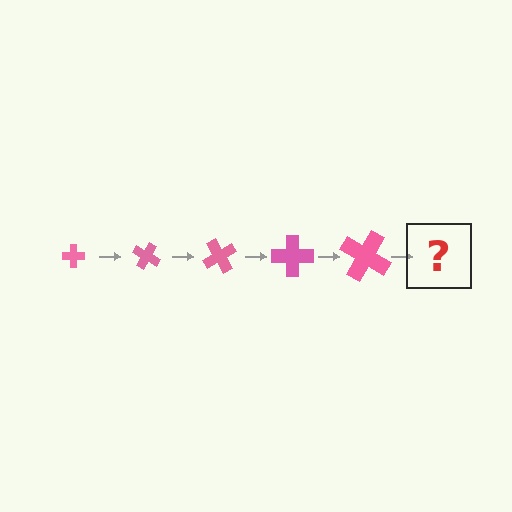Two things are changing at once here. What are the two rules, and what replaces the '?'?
The two rules are that the cross grows larger each step and it rotates 30 degrees each step. The '?' should be a cross, larger than the previous one and rotated 150 degrees from the start.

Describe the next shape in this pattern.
It should be a cross, larger than the previous one and rotated 150 degrees from the start.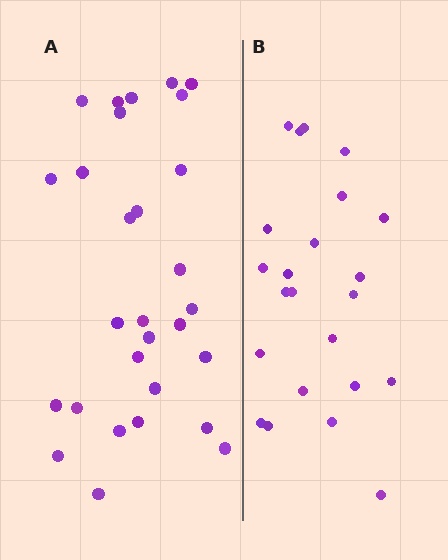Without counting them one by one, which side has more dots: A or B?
Region A (the left region) has more dots.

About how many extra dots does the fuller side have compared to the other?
Region A has about 6 more dots than region B.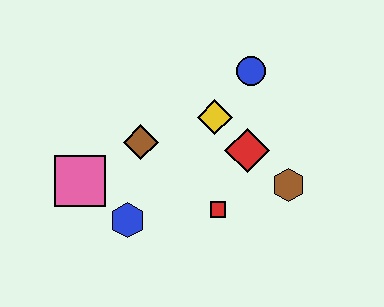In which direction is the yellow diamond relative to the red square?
The yellow diamond is above the red square.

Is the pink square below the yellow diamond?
Yes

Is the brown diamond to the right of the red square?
No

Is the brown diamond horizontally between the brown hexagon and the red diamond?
No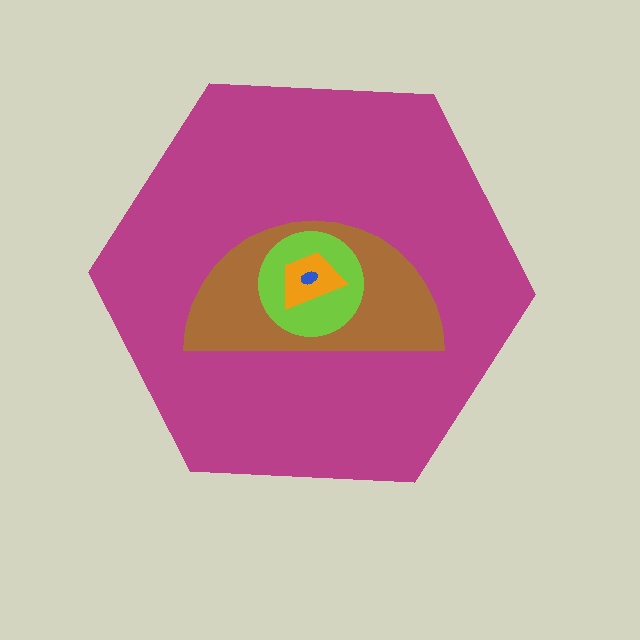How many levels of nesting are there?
5.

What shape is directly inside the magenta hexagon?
The brown semicircle.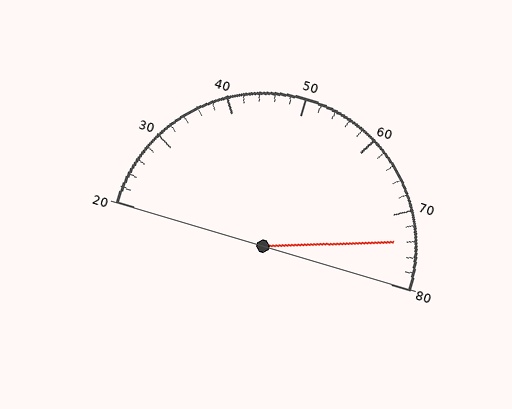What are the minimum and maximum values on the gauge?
The gauge ranges from 20 to 80.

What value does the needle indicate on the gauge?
The needle indicates approximately 74.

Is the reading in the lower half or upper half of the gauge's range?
The reading is in the upper half of the range (20 to 80).